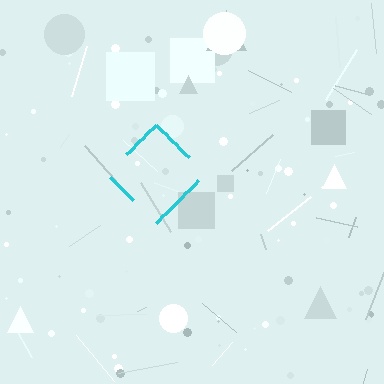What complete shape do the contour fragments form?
The contour fragments form a diamond.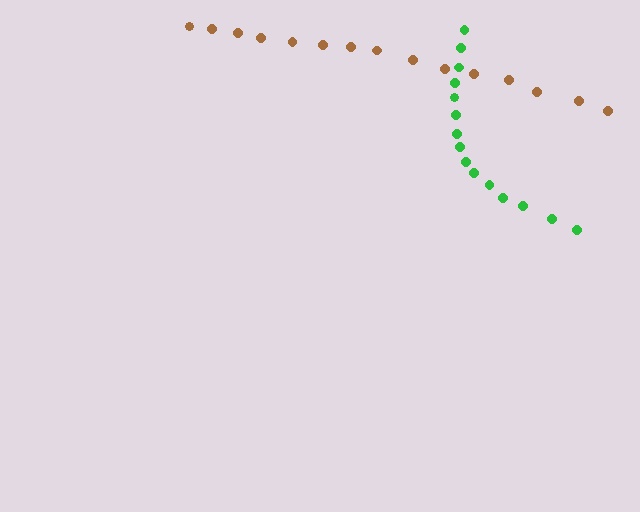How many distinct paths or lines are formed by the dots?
There are 2 distinct paths.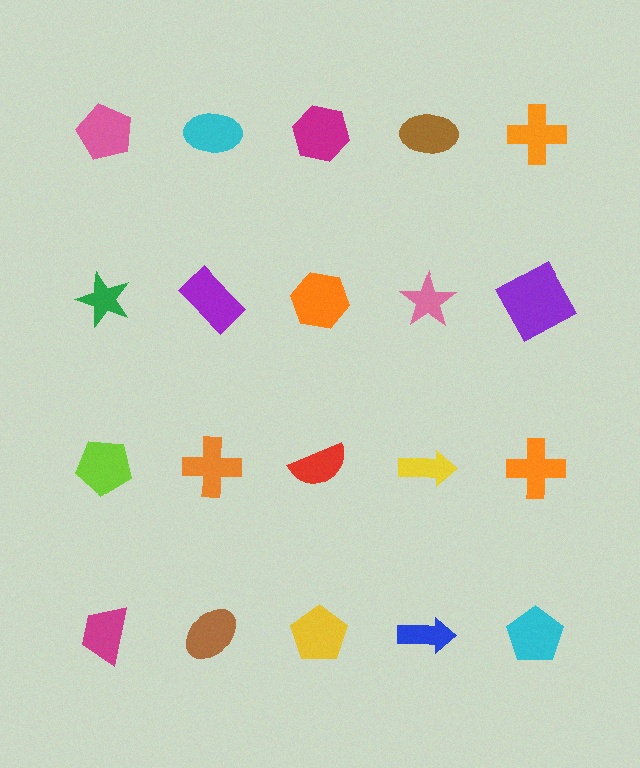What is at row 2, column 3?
An orange hexagon.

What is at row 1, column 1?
A pink pentagon.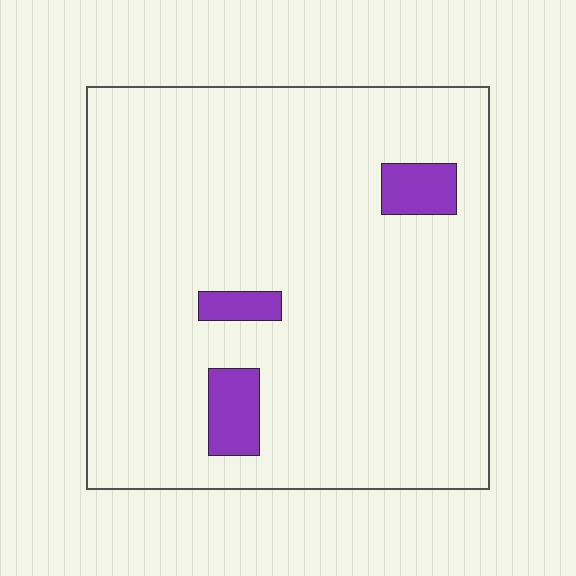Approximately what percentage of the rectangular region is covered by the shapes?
Approximately 5%.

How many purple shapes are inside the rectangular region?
3.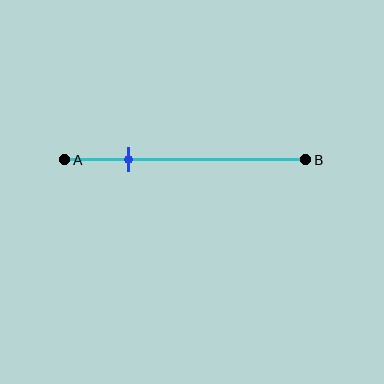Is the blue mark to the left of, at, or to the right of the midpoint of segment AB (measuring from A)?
The blue mark is to the left of the midpoint of segment AB.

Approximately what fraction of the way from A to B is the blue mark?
The blue mark is approximately 25% of the way from A to B.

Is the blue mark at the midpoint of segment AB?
No, the mark is at about 25% from A, not at the 50% midpoint.